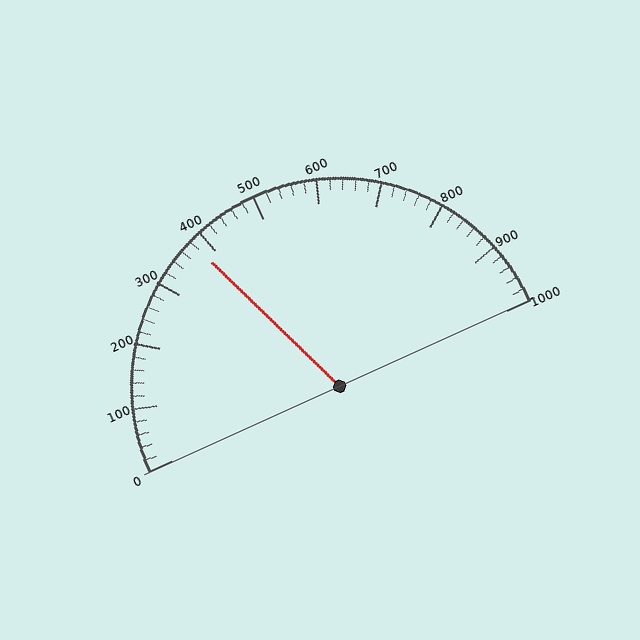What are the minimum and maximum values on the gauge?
The gauge ranges from 0 to 1000.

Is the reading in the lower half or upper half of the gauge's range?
The reading is in the lower half of the range (0 to 1000).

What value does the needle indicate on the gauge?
The needle indicates approximately 380.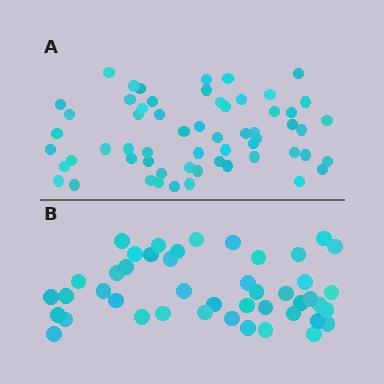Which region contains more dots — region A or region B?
Region A (the top region) has more dots.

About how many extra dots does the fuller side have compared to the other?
Region A has approximately 15 more dots than region B.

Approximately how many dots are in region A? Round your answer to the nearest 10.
About 60 dots. (The exact count is 59, which rounds to 60.)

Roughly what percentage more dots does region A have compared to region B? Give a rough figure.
About 30% more.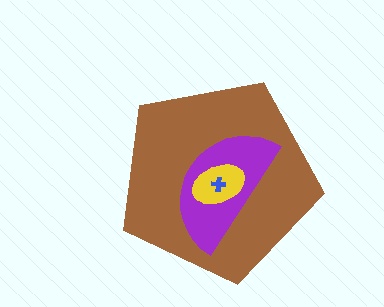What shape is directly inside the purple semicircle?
The yellow ellipse.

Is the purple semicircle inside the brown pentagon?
Yes.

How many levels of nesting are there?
4.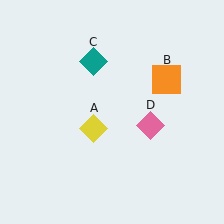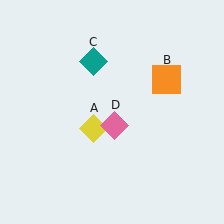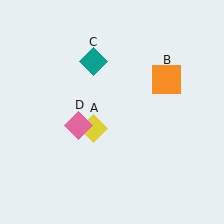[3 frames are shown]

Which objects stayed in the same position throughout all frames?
Yellow diamond (object A) and orange square (object B) and teal diamond (object C) remained stationary.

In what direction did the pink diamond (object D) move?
The pink diamond (object D) moved left.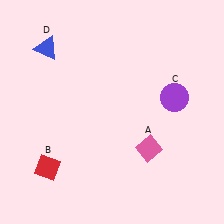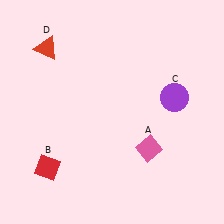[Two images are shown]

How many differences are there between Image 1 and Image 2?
There is 1 difference between the two images.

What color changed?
The triangle (D) changed from blue in Image 1 to red in Image 2.